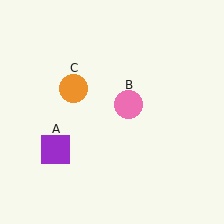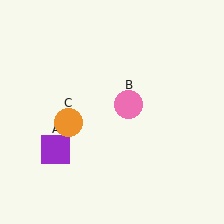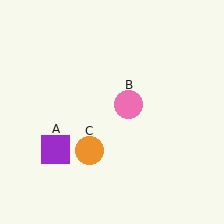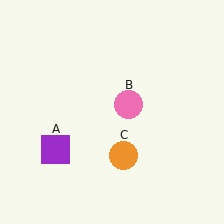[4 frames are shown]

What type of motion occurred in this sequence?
The orange circle (object C) rotated counterclockwise around the center of the scene.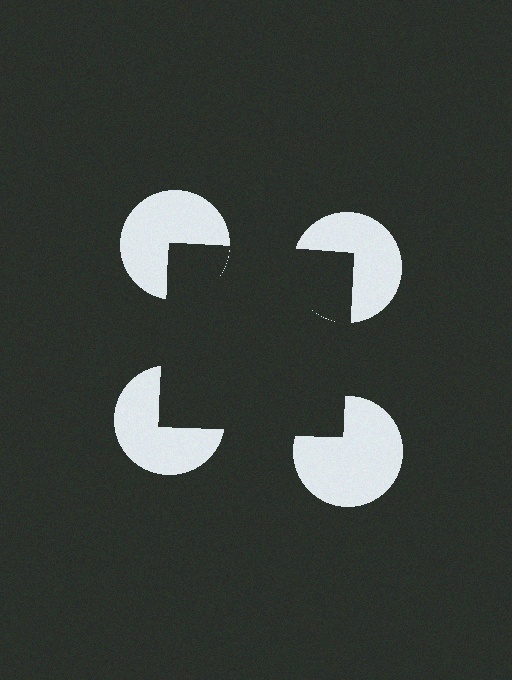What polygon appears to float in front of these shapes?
An illusory square — its edges are inferred from the aligned wedge cuts in the pac-man discs, not physically drawn.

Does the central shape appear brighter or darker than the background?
It typically appears slightly darker than the background, even though no actual brightness change is drawn.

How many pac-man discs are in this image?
There are 4 — one at each vertex of the illusory square.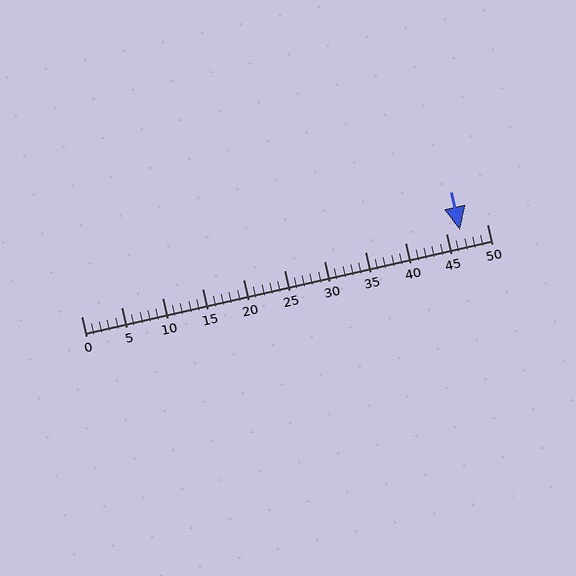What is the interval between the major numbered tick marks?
The major tick marks are spaced 5 units apart.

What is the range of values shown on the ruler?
The ruler shows values from 0 to 50.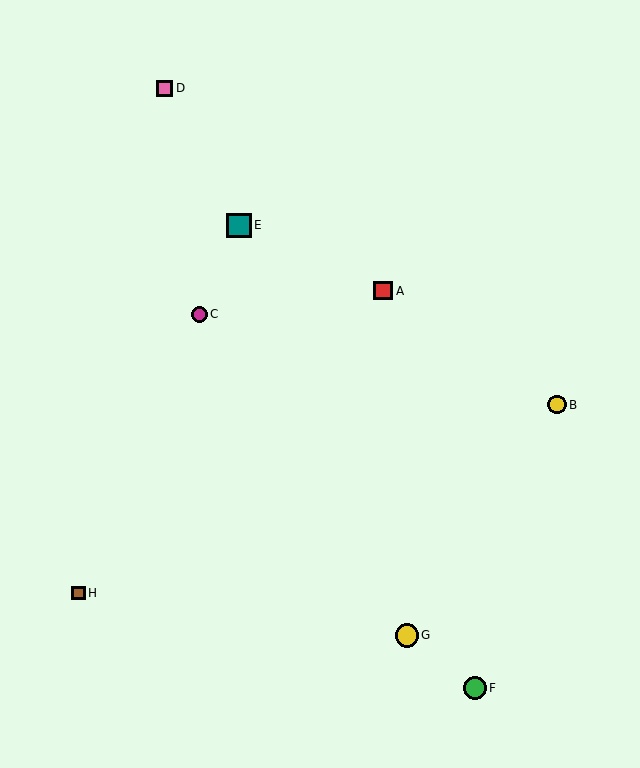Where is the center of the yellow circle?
The center of the yellow circle is at (557, 405).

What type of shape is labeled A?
Shape A is a red square.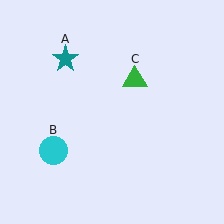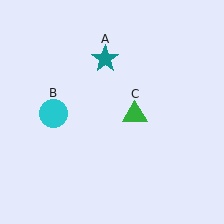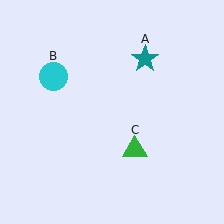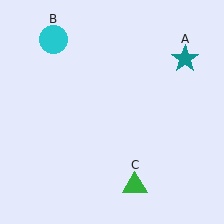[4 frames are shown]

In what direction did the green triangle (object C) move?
The green triangle (object C) moved down.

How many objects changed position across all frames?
3 objects changed position: teal star (object A), cyan circle (object B), green triangle (object C).